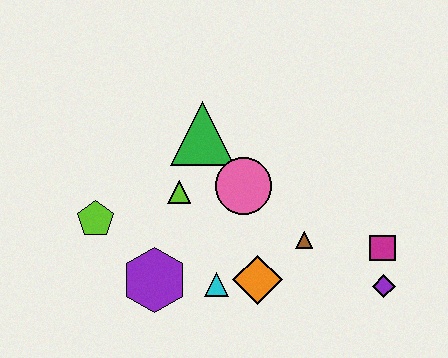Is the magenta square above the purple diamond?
Yes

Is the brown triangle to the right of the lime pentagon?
Yes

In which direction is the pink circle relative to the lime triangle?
The pink circle is to the right of the lime triangle.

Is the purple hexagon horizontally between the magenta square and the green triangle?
No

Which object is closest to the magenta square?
The purple diamond is closest to the magenta square.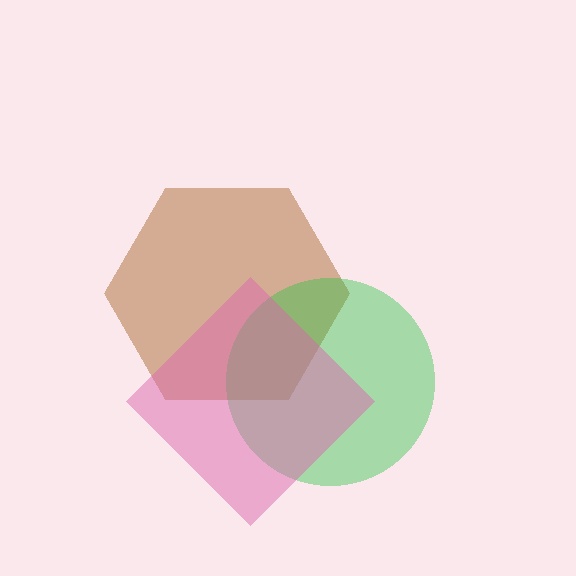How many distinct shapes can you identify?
There are 3 distinct shapes: a brown hexagon, a green circle, a pink diamond.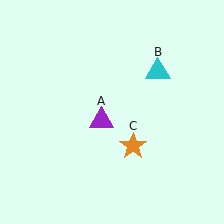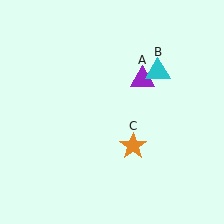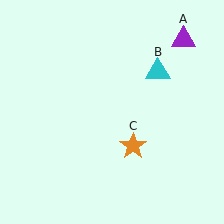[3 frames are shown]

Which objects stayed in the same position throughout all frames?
Cyan triangle (object B) and orange star (object C) remained stationary.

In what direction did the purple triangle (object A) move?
The purple triangle (object A) moved up and to the right.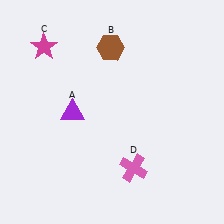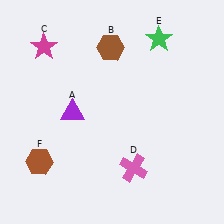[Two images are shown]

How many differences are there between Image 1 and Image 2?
There are 2 differences between the two images.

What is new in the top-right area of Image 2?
A green star (E) was added in the top-right area of Image 2.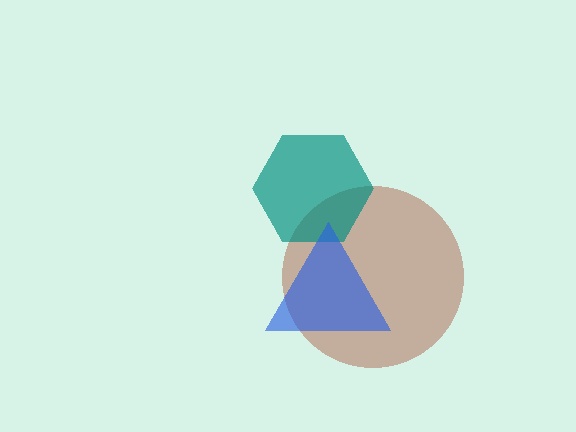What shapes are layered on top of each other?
The layered shapes are: a brown circle, a teal hexagon, a blue triangle.